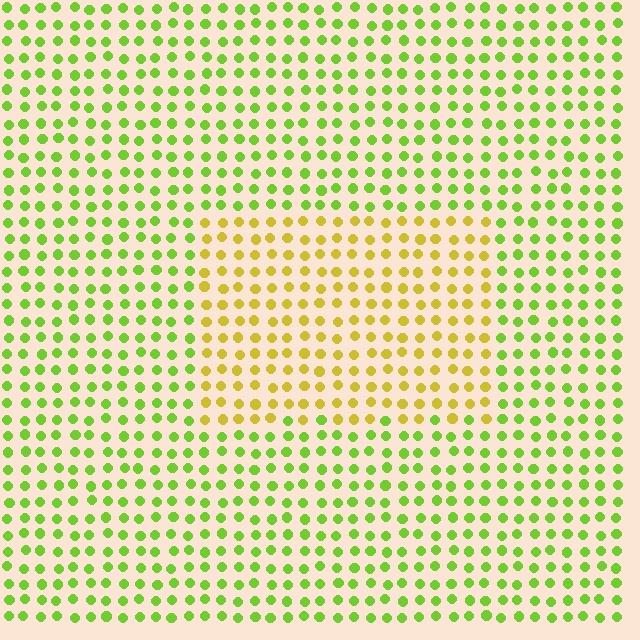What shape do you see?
I see a rectangle.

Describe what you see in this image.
The image is filled with small lime elements in a uniform arrangement. A rectangle-shaped region is visible where the elements are tinted to a slightly different hue, forming a subtle color boundary.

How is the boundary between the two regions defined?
The boundary is defined purely by a slight shift in hue (about 41 degrees). Spacing, size, and orientation are identical on both sides.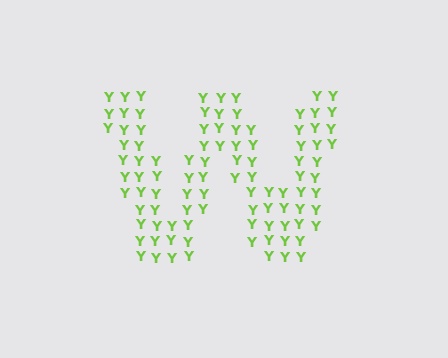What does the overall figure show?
The overall figure shows the letter W.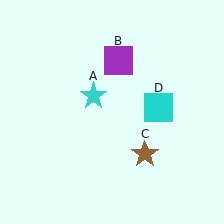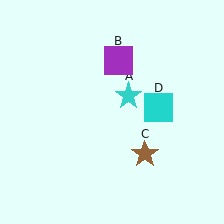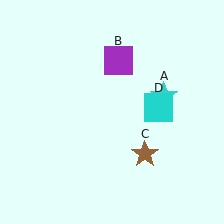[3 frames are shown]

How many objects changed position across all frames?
1 object changed position: cyan star (object A).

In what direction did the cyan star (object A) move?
The cyan star (object A) moved right.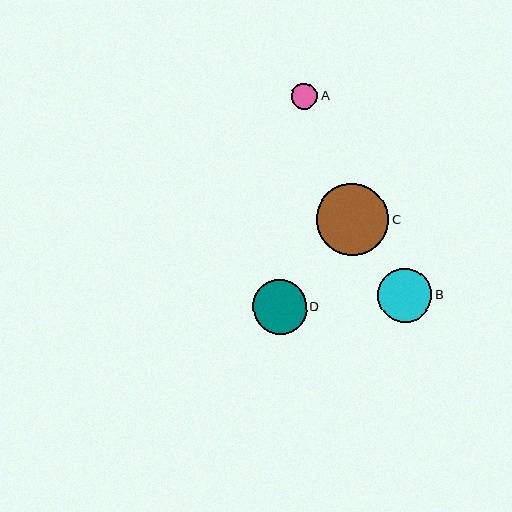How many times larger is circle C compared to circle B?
Circle C is approximately 1.3 times the size of circle B.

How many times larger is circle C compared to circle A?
Circle C is approximately 2.8 times the size of circle A.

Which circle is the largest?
Circle C is the largest with a size of approximately 72 pixels.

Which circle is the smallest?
Circle A is the smallest with a size of approximately 26 pixels.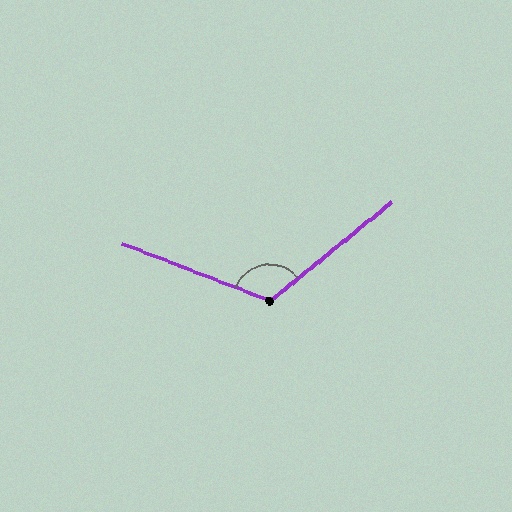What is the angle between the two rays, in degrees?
Approximately 120 degrees.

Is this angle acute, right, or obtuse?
It is obtuse.